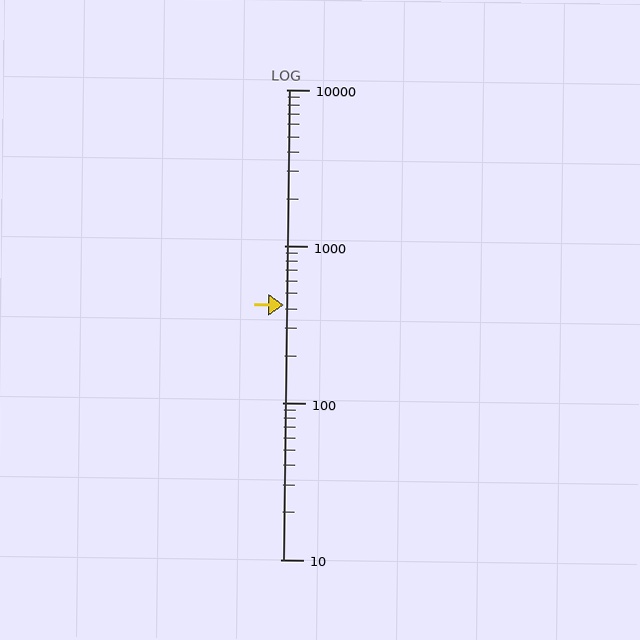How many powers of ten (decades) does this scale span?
The scale spans 3 decades, from 10 to 10000.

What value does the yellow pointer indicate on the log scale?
The pointer indicates approximately 420.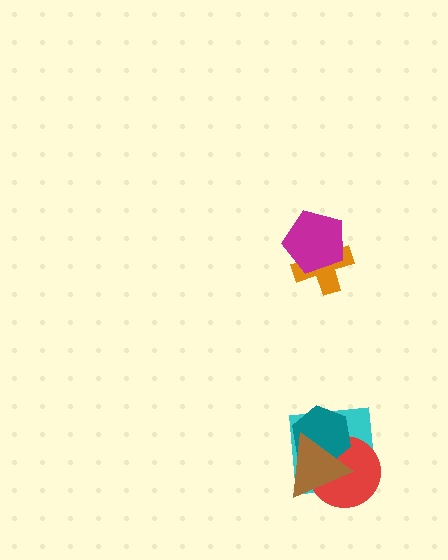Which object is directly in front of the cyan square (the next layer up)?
The red circle is directly in front of the cyan square.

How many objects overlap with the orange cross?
1 object overlaps with the orange cross.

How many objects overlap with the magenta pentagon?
1 object overlaps with the magenta pentagon.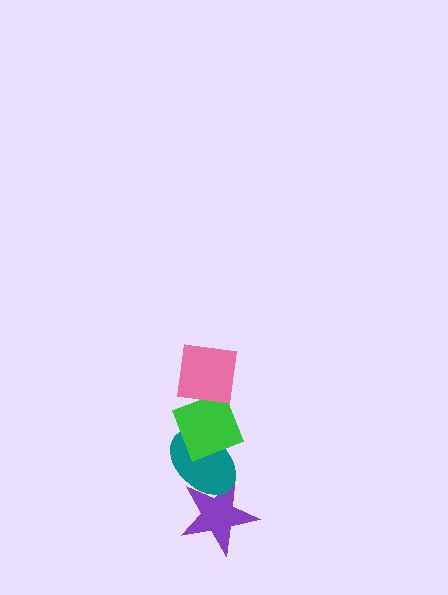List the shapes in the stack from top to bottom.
From top to bottom: the pink square, the green diamond, the teal ellipse, the purple star.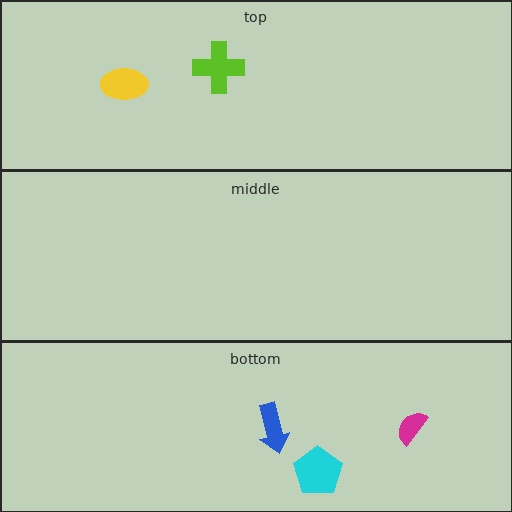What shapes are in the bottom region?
The blue arrow, the magenta semicircle, the cyan pentagon.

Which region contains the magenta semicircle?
The bottom region.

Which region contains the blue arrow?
The bottom region.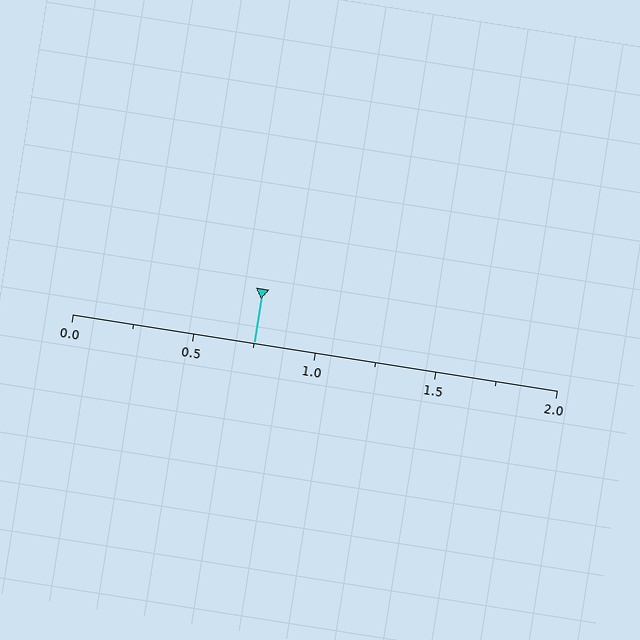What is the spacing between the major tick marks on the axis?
The major ticks are spaced 0.5 apart.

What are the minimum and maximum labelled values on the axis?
The axis runs from 0.0 to 2.0.